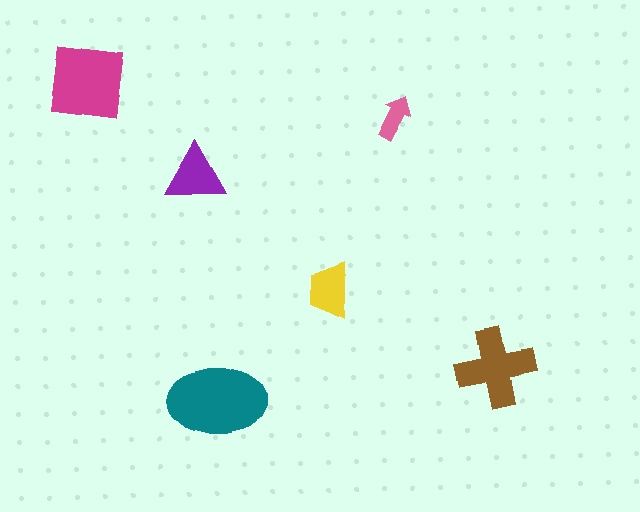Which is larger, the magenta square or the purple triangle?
The magenta square.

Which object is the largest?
The teal ellipse.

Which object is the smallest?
The pink arrow.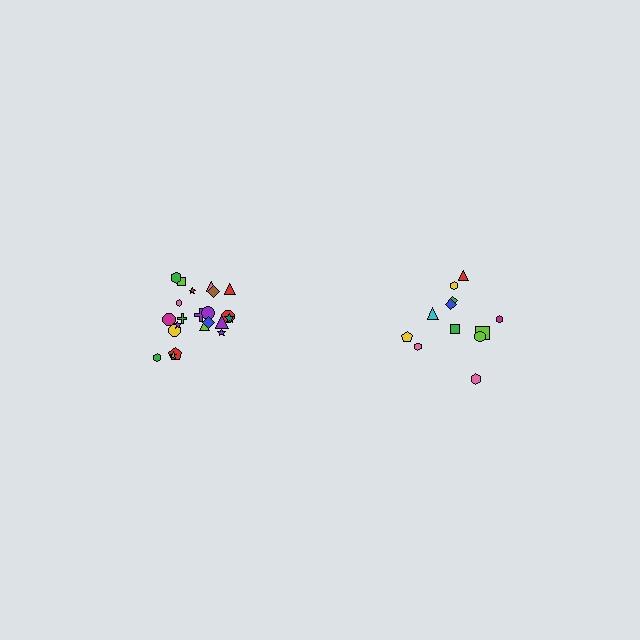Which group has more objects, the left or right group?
The left group.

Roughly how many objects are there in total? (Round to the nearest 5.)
Roughly 35 objects in total.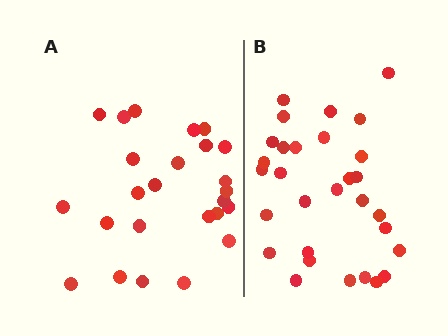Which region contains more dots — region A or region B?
Region B (the right region) has more dots.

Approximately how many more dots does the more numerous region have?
Region B has about 5 more dots than region A.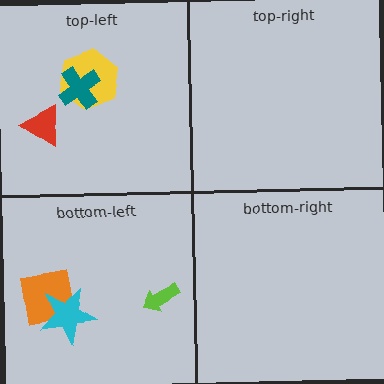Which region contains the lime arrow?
The bottom-left region.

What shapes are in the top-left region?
The red triangle, the yellow hexagon, the teal cross.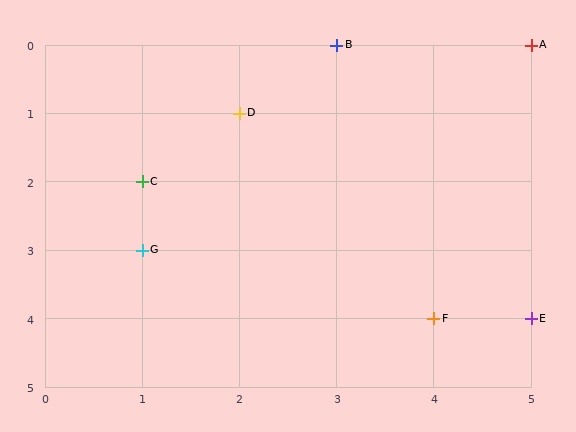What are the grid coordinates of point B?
Point B is at grid coordinates (3, 0).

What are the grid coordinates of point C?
Point C is at grid coordinates (1, 2).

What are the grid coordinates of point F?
Point F is at grid coordinates (4, 4).